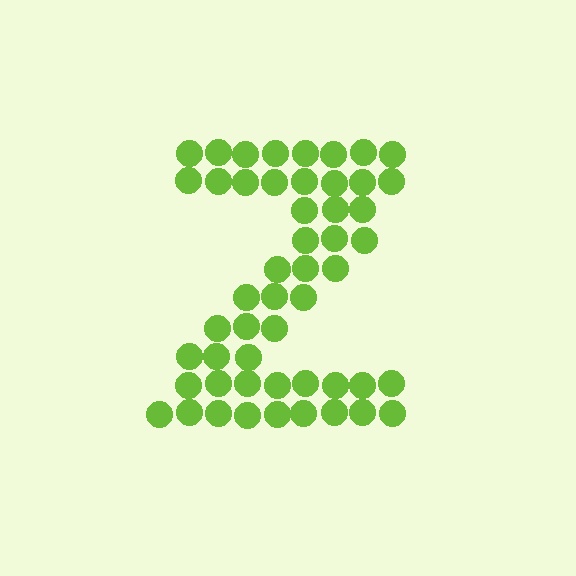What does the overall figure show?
The overall figure shows the letter Z.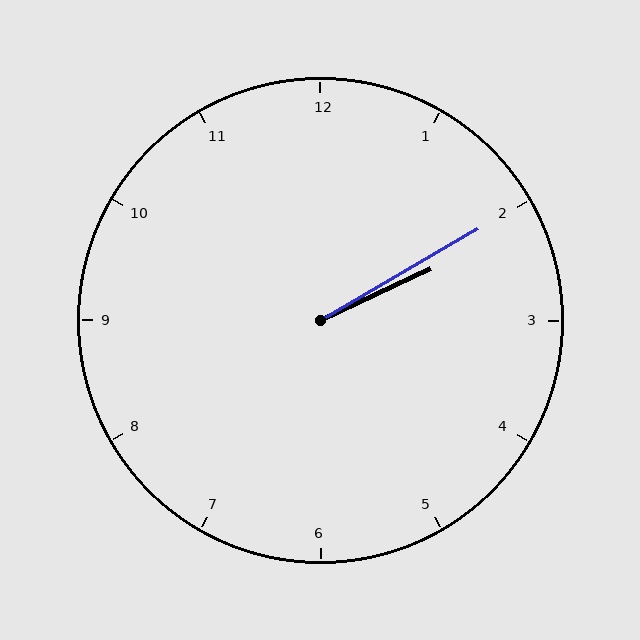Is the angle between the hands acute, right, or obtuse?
It is acute.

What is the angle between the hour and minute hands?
Approximately 5 degrees.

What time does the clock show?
2:10.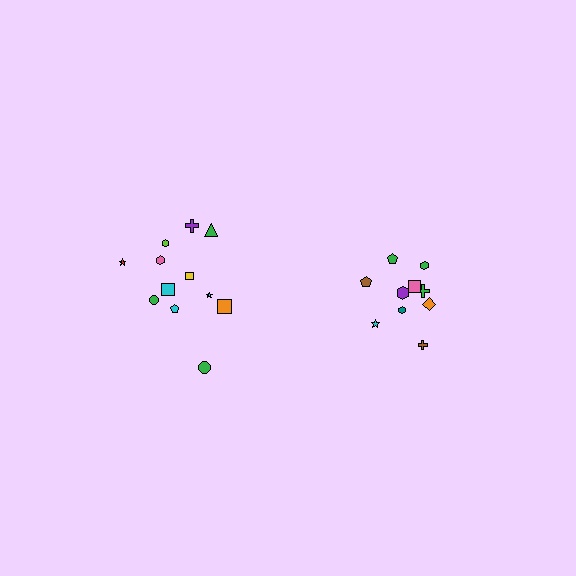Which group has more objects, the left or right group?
The left group.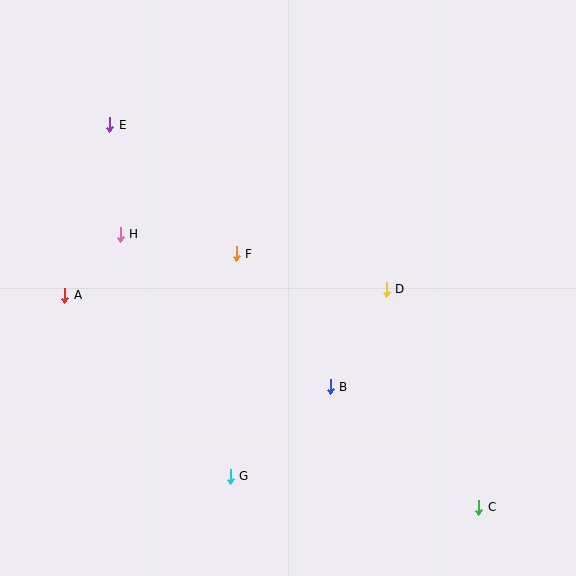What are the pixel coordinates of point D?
Point D is at (386, 289).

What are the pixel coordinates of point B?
Point B is at (330, 387).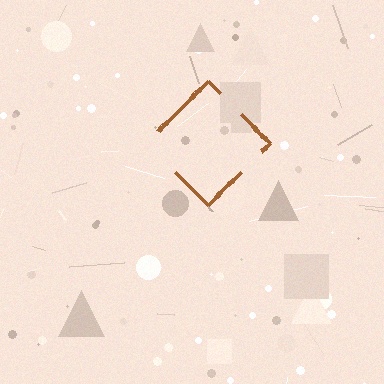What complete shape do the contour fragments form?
The contour fragments form a diamond.